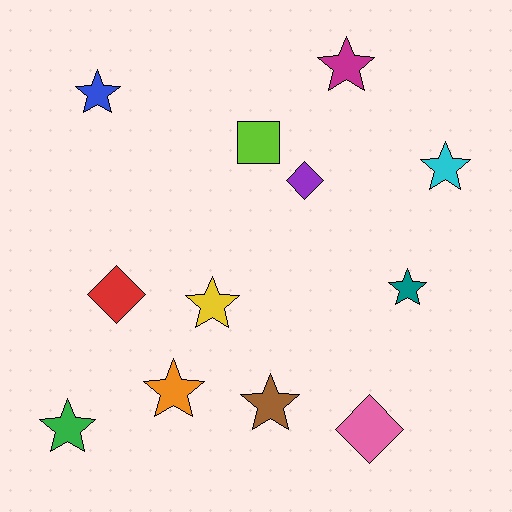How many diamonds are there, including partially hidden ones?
There are 3 diamonds.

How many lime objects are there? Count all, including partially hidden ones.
There is 1 lime object.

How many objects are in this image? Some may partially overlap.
There are 12 objects.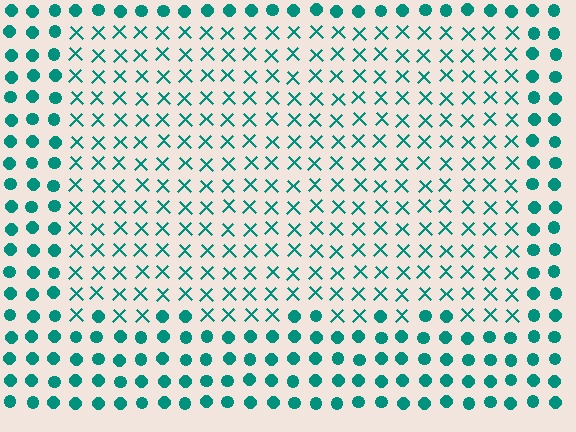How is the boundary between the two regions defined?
The boundary is defined by a change in element shape: X marks inside vs. circles outside. All elements share the same color and spacing.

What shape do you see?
I see a rectangle.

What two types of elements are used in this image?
The image uses X marks inside the rectangle region and circles outside it.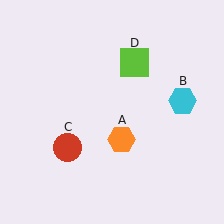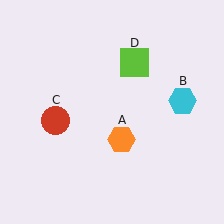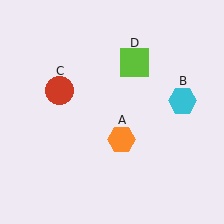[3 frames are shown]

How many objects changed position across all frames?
1 object changed position: red circle (object C).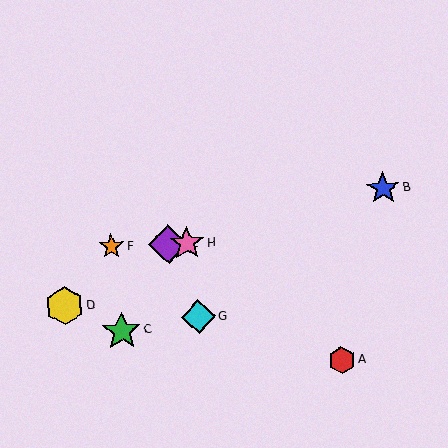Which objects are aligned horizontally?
Objects E, F, H are aligned horizontally.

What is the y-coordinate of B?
Object B is at y≈188.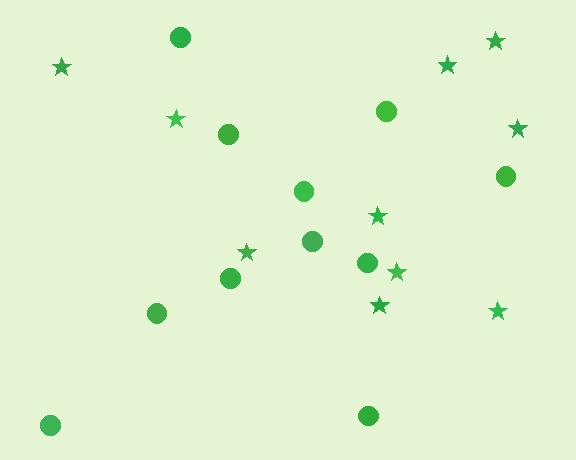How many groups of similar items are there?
There are 2 groups: one group of circles (11) and one group of stars (10).